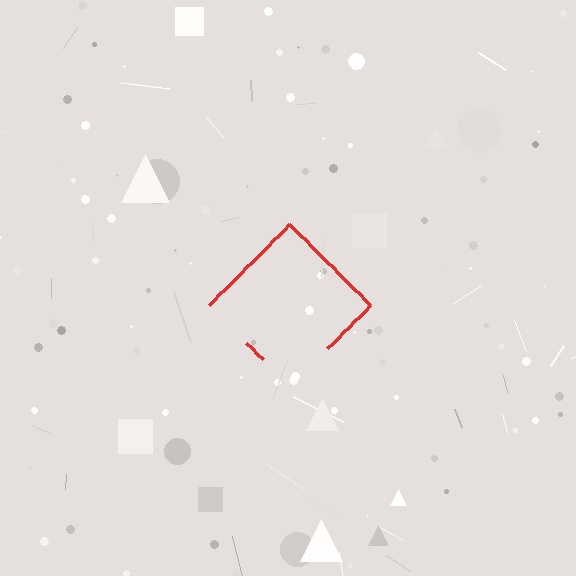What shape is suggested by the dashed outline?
The dashed outline suggests a diamond.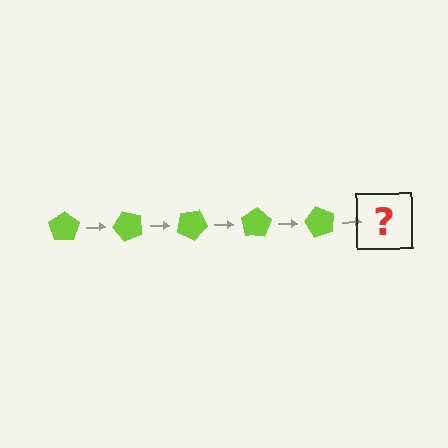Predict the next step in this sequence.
The next step is a lime pentagon rotated 250 degrees.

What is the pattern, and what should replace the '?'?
The pattern is that the pentagon rotates 50 degrees each step. The '?' should be a lime pentagon rotated 250 degrees.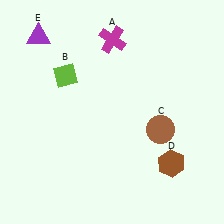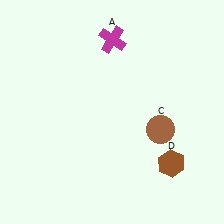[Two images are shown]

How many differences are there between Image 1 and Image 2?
There are 2 differences between the two images.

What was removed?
The purple triangle (E), the lime diamond (B) were removed in Image 2.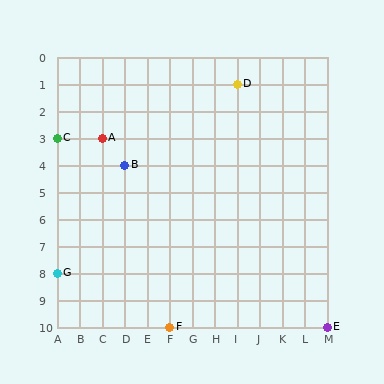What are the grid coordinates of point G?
Point G is at grid coordinates (A, 8).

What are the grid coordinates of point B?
Point B is at grid coordinates (D, 4).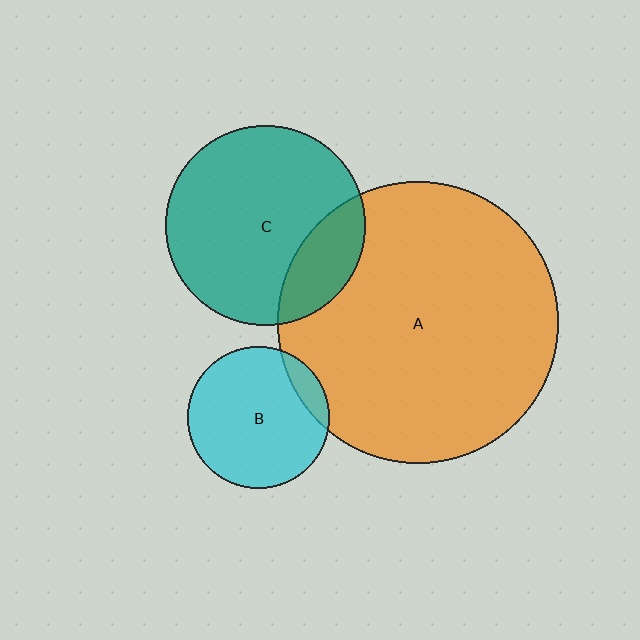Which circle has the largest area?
Circle A (orange).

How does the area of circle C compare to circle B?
Approximately 2.0 times.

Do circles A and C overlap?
Yes.